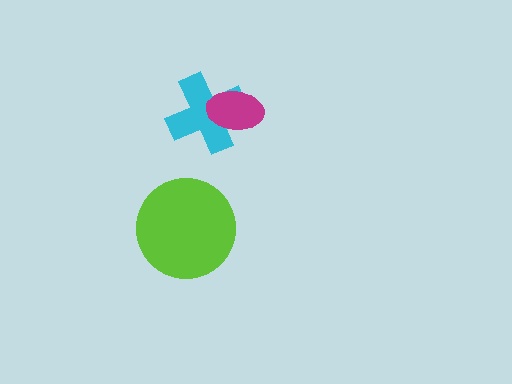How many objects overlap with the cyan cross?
1 object overlaps with the cyan cross.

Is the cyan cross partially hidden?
Yes, it is partially covered by another shape.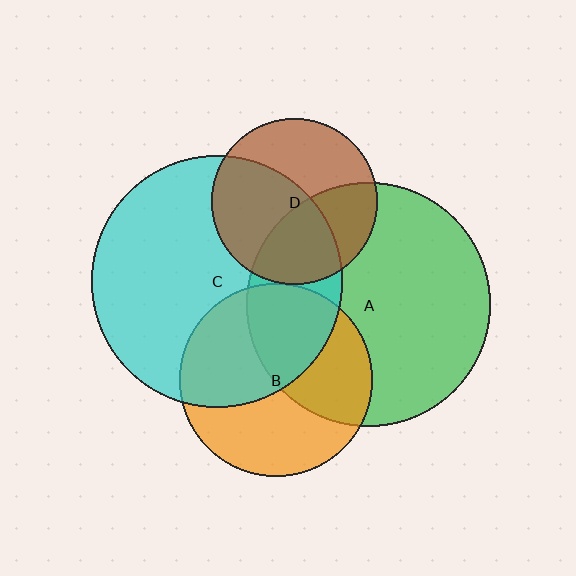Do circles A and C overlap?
Yes.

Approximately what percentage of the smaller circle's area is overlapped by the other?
Approximately 25%.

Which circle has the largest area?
Circle C (cyan).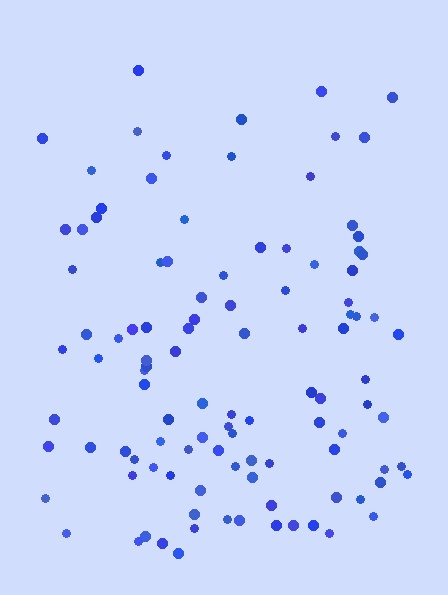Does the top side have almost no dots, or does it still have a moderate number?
Still a moderate number, just noticeably fewer than the bottom.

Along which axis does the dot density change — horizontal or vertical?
Vertical.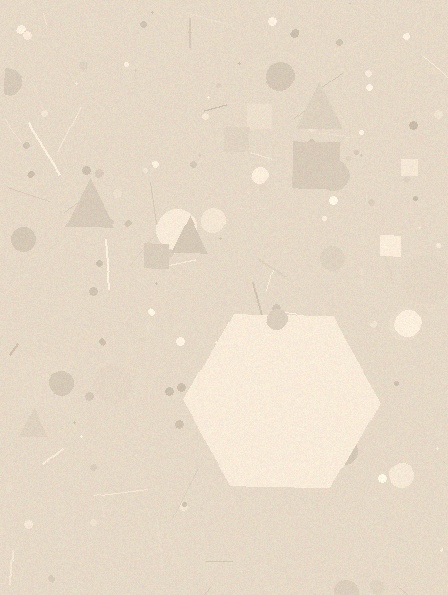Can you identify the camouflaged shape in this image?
The camouflaged shape is a hexagon.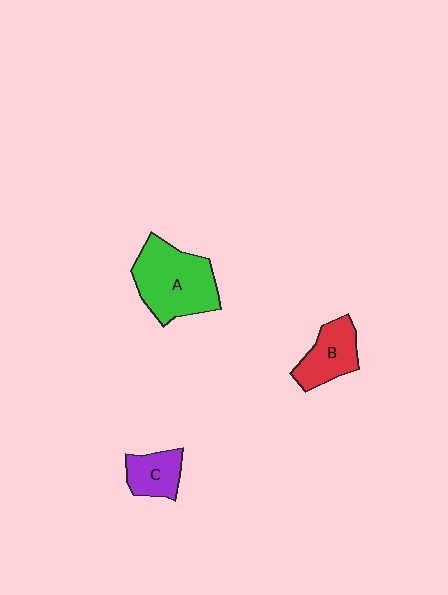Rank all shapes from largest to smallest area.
From largest to smallest: A (green), B (red), C (purple).